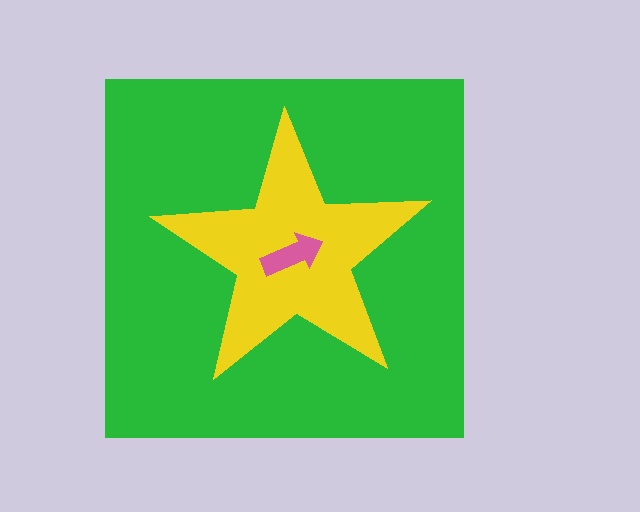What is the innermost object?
The pink arrow.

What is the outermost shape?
The green square.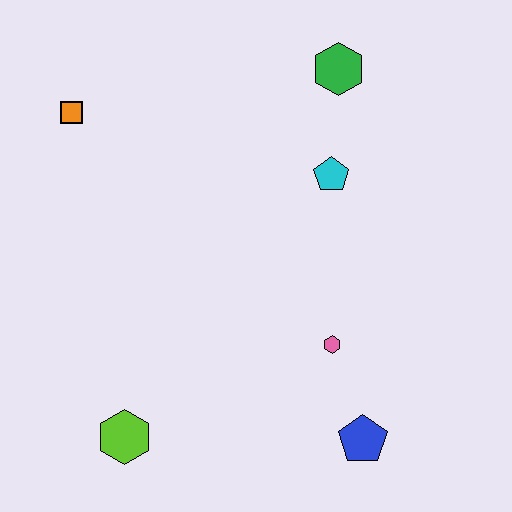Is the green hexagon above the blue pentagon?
Yes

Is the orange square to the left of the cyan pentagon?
Yes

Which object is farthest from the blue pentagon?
The orange square is farthest from the blue pentagon.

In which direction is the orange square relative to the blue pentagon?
The orange square is above the blue pentagon.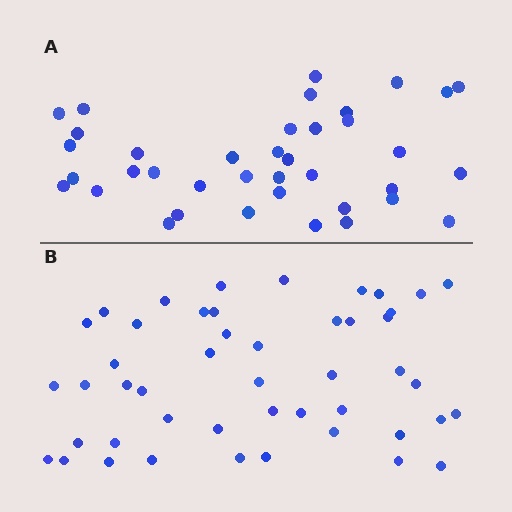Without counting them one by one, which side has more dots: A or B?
Region B (the bottom region) has more dots.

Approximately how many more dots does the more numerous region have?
Region B has roughly 8 or so more dots than region A.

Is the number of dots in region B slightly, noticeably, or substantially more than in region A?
Region B has only slightly more — the two regions are fairly close. The ratio is roughly 1.2 to 1.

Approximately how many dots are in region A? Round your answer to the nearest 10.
About 40 dots. (The exact count is 38, which rounds to 40.)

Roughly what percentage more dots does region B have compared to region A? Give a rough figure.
About 25% more.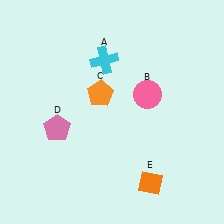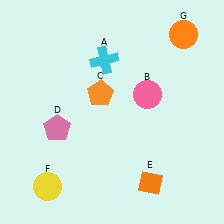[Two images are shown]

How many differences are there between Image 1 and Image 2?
There are 2 differences between the two images.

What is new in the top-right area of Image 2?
An orange circle (G) was added in the top-right area of Image 2.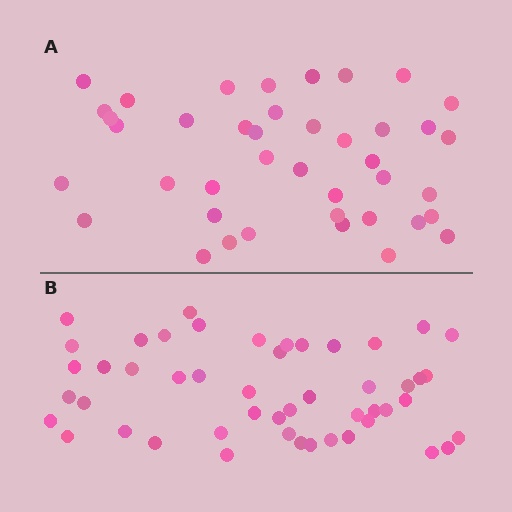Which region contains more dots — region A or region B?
Region B (the bottom region) has more dots.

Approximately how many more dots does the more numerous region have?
Region B has roughly 8 or so more dots than region A.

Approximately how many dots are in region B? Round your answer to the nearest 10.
About 50 dots. (The exact count is 49, which rounds to 50.)